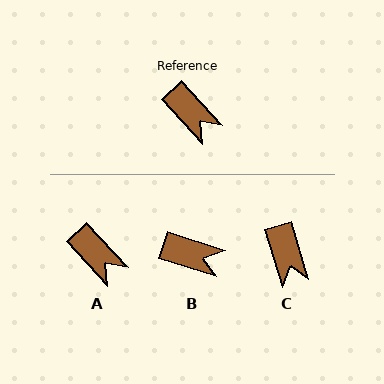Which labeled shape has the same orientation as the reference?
A.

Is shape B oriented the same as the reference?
No, it is off by about 29 degrees.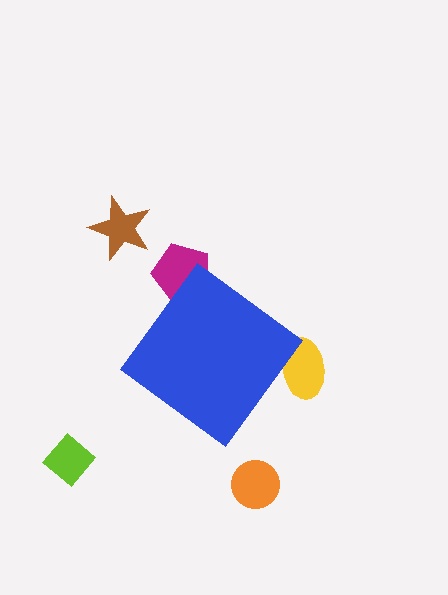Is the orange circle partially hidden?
No, the orange circle is fully visible.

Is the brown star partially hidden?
No, the brown star is fully visible.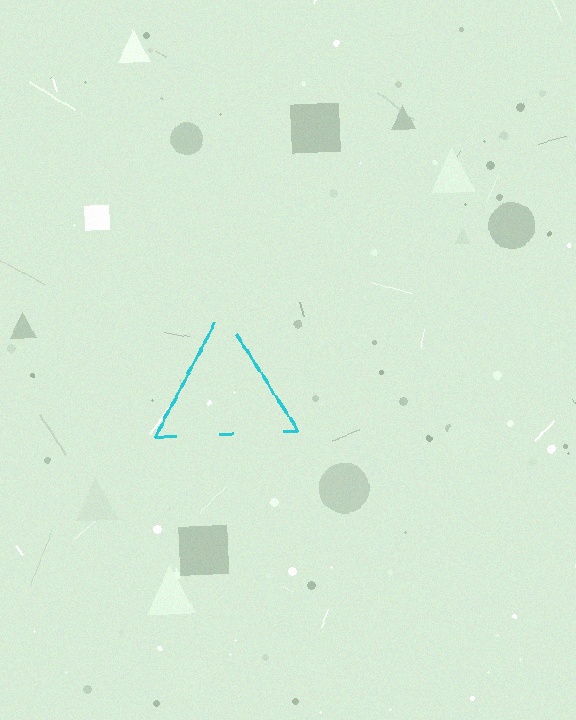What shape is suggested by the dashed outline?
The dashed outline suggests a triangle.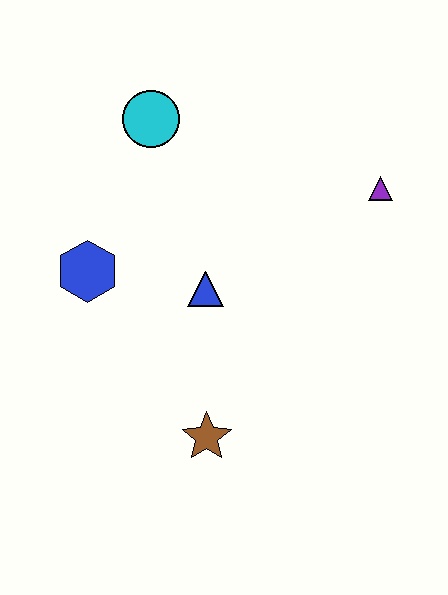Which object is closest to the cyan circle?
The blue hexagon is closest to the cyan circle.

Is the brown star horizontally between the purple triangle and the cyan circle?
Yes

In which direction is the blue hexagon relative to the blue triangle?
The blue hexagon is to the left of the blue triangle.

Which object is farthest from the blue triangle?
The purple triangle is farthest from the blue triangle.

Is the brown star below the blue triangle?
Yes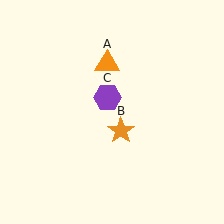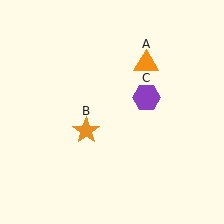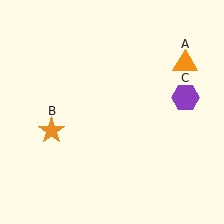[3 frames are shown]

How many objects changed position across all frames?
3 objects changed position: orange triangle (object A), orange star (object B), purple hexagon (object C).